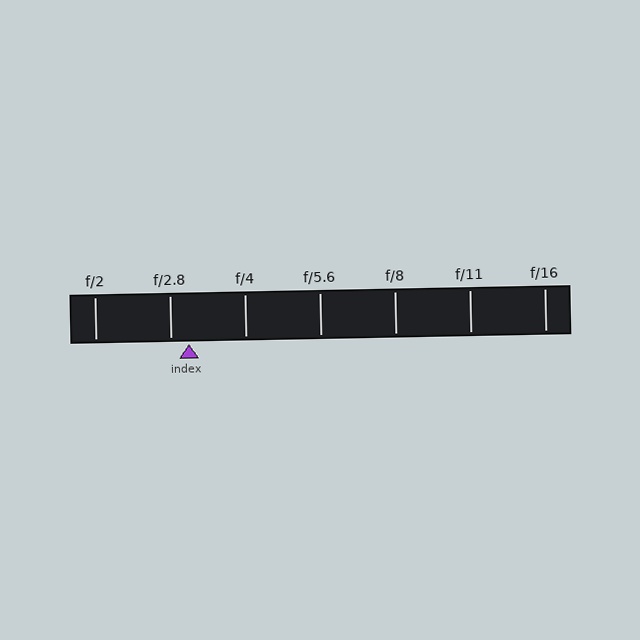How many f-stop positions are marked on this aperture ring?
There are 7 f-stop positions marked.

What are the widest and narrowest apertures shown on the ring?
The widest aperture shown is f/2 and the narrowest is f/16.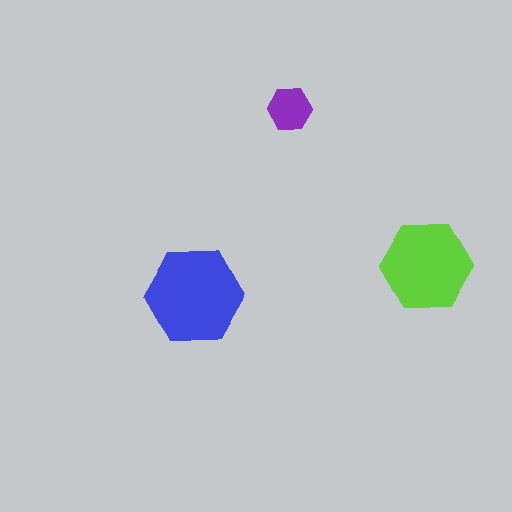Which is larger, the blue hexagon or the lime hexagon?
The blue one.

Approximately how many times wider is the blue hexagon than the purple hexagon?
About 2 times wider.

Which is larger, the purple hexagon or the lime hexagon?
The lime one.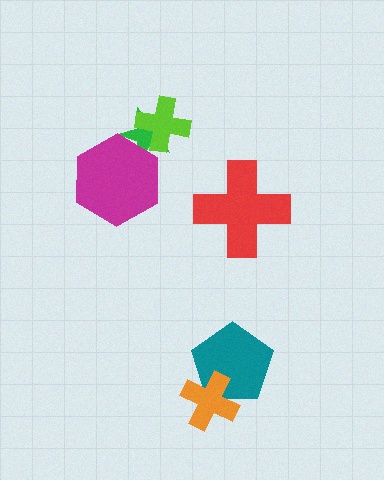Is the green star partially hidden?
Yes, it is partially covered by another shape.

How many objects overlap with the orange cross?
1 object overlaps with the orange cross.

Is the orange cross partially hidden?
No, no other shape covers it.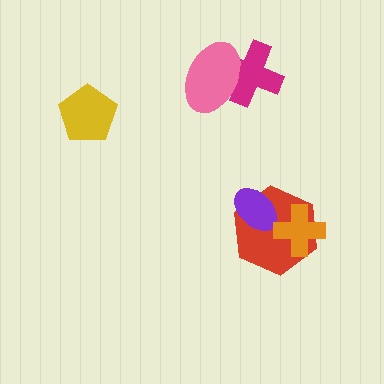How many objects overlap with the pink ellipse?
1 object overlaps with the pink ellipse.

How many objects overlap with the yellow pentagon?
0 objects overlap with the yellow pentagon.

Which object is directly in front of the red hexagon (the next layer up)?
The purple ellipse is directly in front of the red hexagon.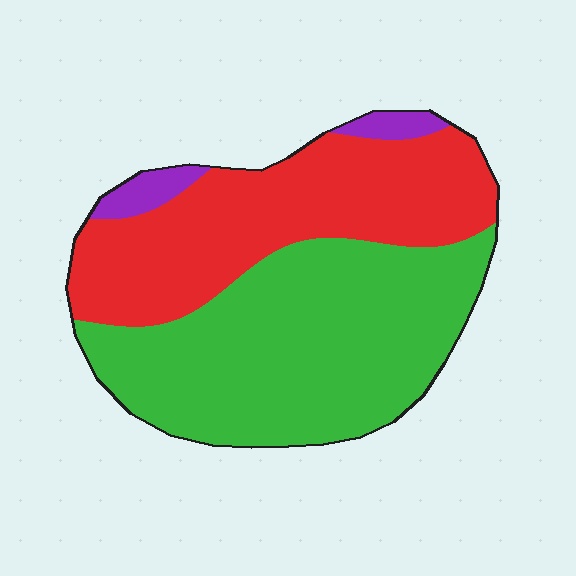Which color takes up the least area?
Purple, at roughly 5%.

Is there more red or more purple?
Red.